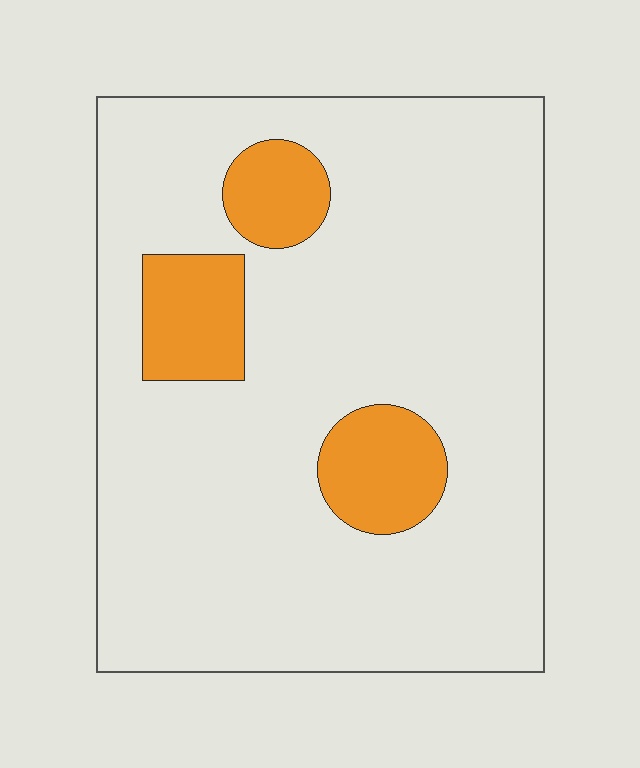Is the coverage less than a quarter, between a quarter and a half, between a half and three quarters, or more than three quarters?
Less than a quarter.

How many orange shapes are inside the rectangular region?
3.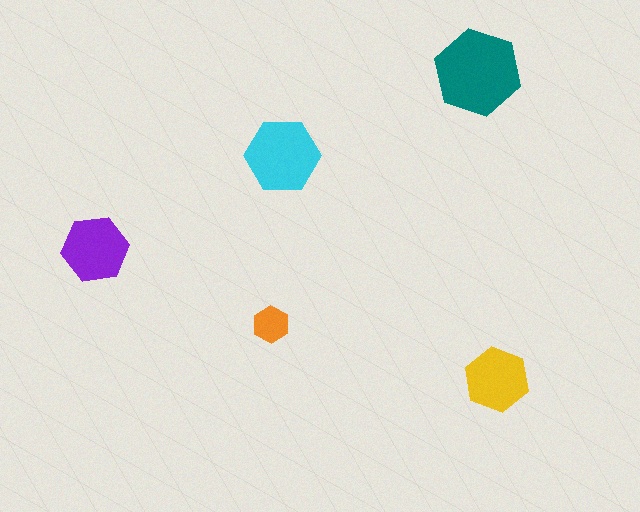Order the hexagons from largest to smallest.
the teal one, the cyan one, the purple one, the yellow one, the orange one.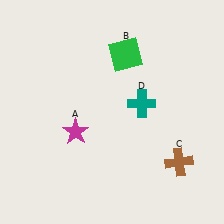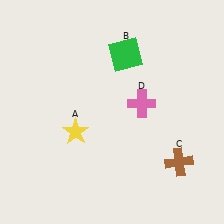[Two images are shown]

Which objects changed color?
A changed from magenta to yellow. D changed from teal to pink.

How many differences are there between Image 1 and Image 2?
There are 2 differences between the two images.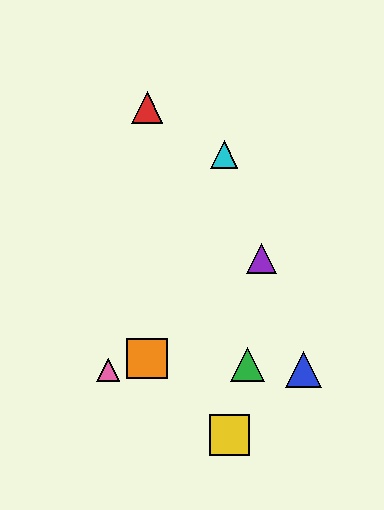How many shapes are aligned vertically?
2 shapes (the red triangle, the orange square) are aligned vertically.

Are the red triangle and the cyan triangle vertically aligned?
No, the red triangle is at x≈147 and the cyan triangle is at x≈224.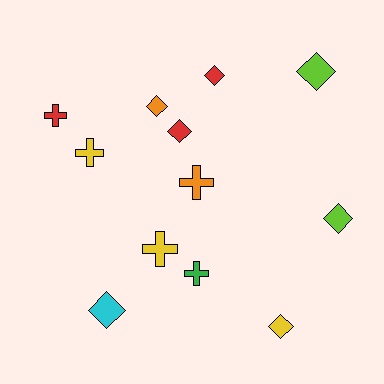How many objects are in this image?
There are 12 objects.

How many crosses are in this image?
There are 5 crosses.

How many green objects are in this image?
There is 1 green object.